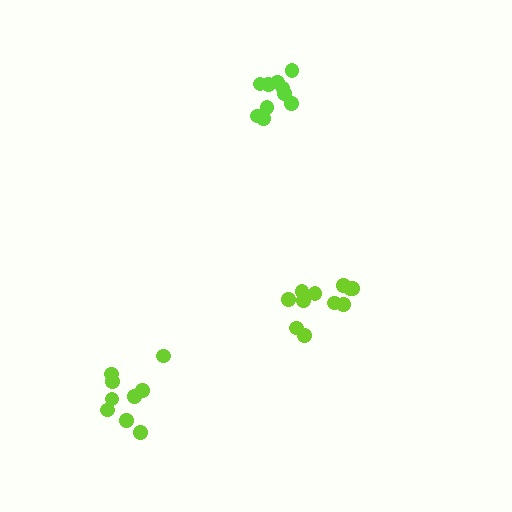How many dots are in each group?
Group 1: 11 dots, Group 2: 9 dots, Group 3: 10 dots (30 total).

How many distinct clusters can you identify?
There are 3 distinct clusters.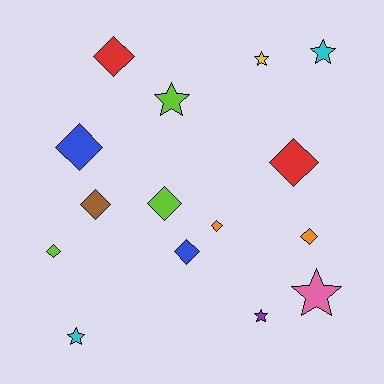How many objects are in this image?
There are 15 objects.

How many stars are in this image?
There are 6 stars.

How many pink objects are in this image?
There is 1 pink object.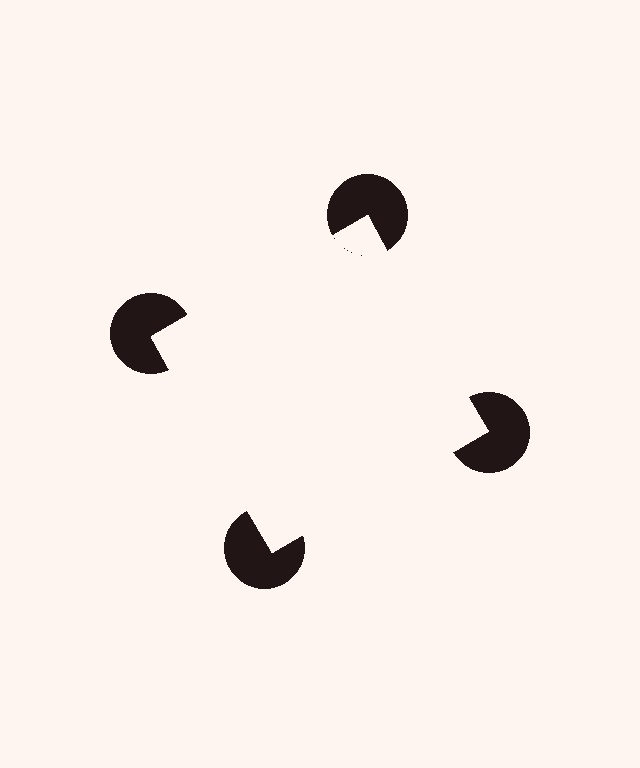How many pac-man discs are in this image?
There are 4 — one at each vertex of the illusory square.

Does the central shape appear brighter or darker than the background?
It typically appears slightly brighter than the background, even though no actual brightness change is drawn.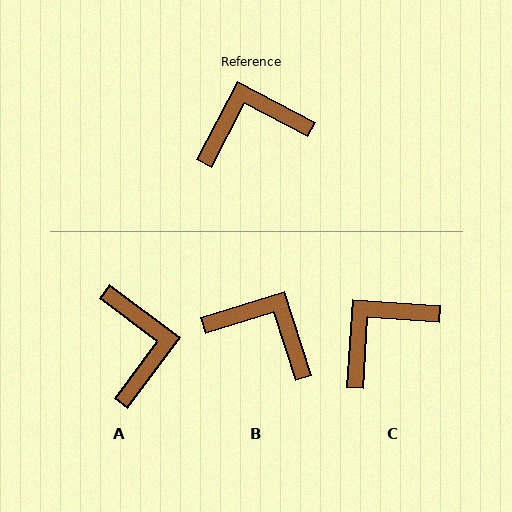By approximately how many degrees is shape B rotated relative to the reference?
Approximately 45 degrees clockwise.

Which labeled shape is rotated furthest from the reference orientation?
A, about 99 degrees away.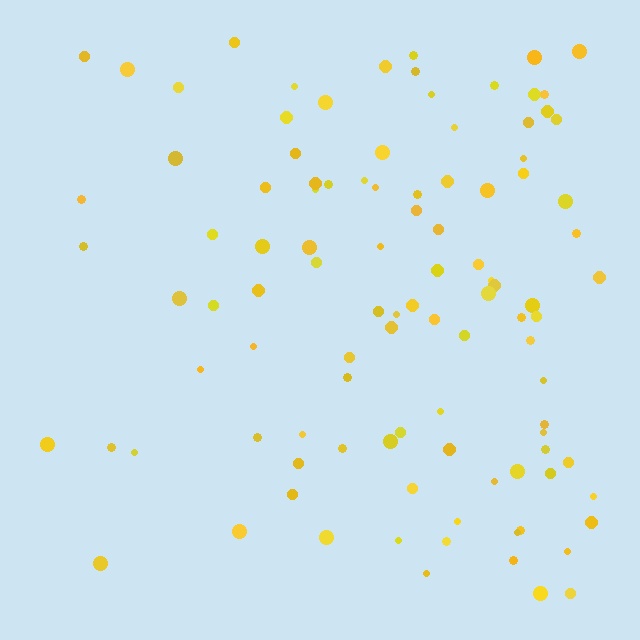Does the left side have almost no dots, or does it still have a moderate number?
Still a moderate number, just noticeably fewer than the right.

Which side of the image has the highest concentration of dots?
The right.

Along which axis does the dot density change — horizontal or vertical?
Horizontal.